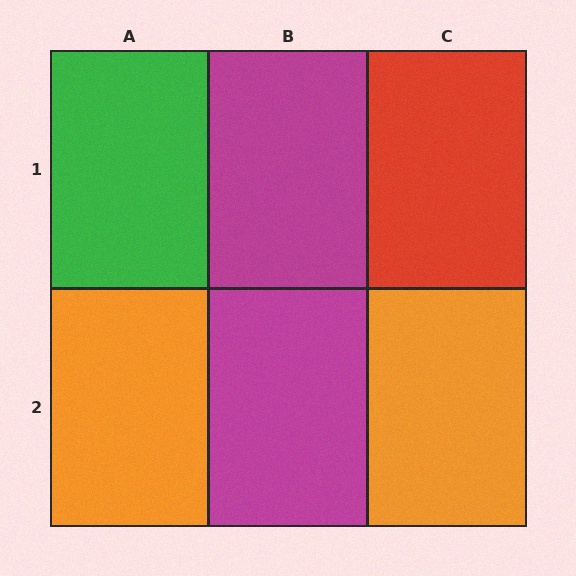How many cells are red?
1 cell is red.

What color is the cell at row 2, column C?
Orange.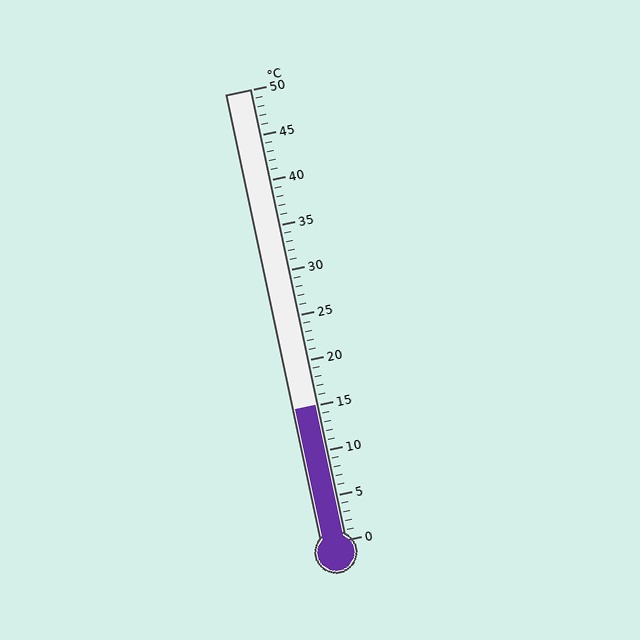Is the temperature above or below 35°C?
The temperature is below 35°C.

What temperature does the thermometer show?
The thermometer shows approximately 15°C.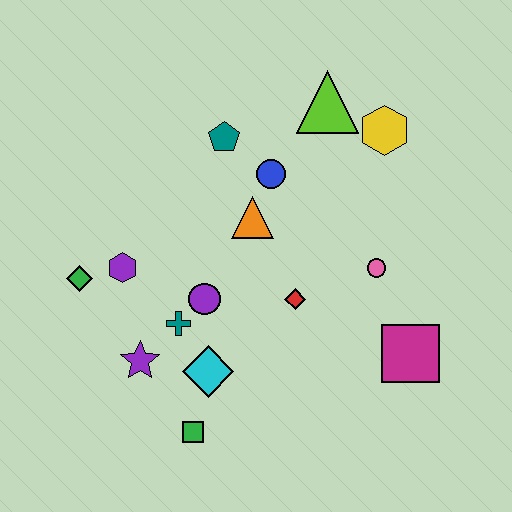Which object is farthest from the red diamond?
The green diamond is farthest from the red diamond.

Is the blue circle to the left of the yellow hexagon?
Yes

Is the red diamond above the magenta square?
Yes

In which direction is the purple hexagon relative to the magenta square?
The purple hexagon is to the left of the magenta square.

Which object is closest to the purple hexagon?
The green diamond is closest to the purple hexagon.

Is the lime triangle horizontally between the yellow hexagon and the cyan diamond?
Yes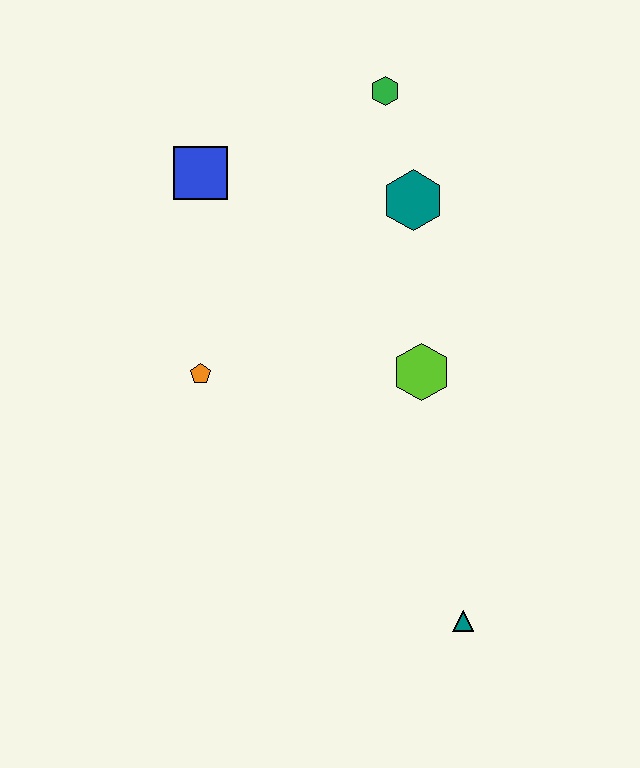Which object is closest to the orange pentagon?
The blue square is closest to the orange pentagon.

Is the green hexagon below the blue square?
No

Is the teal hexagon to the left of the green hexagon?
No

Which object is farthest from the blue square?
The teal triangle is farthest from the blue square.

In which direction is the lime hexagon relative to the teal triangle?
The lime hexagon is above the teal triangle.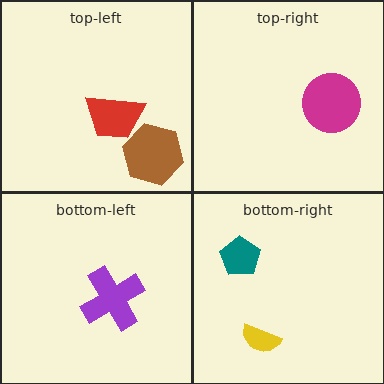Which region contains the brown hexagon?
The top-left region.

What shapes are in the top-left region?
The red trapezoid, the brown hexagon.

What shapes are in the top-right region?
The magenta circle.